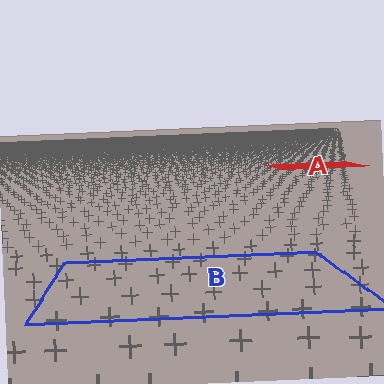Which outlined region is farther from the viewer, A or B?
Region A is farther from the viewer — the texture elements inside it appear smaller and more densely packed.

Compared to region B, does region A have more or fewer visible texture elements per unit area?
Region A has more texture elements per unit area — they are packed more densely because it is farther away.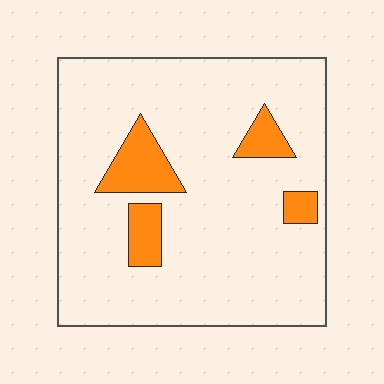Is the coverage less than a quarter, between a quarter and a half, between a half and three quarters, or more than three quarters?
Less than a quarter.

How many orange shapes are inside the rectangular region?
4.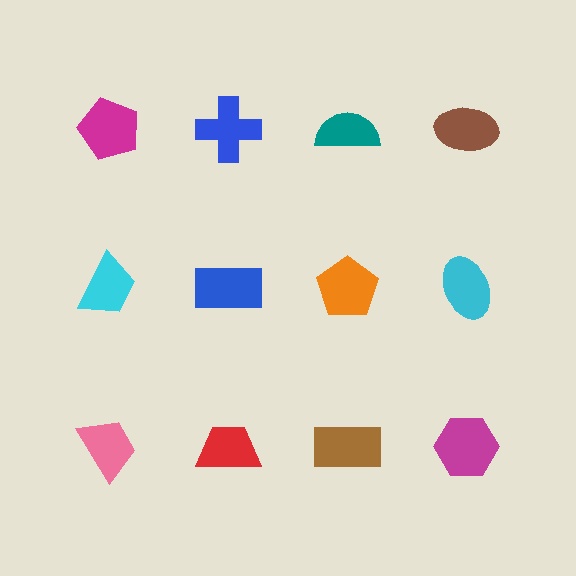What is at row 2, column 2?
A blue rectangle.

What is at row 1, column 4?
A brown ellipse.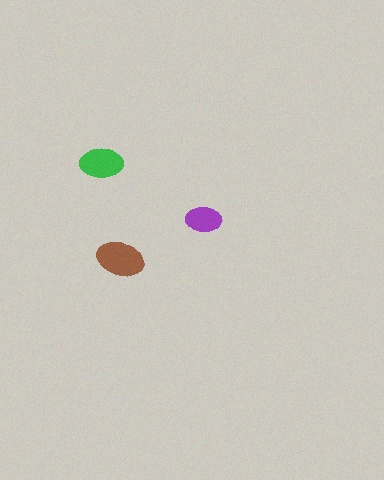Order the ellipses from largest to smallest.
the brown one, the green one, the purple one.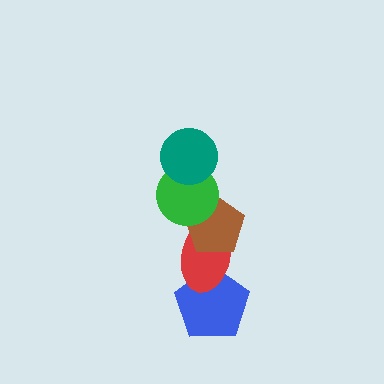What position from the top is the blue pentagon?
The blue pentagon is 5th from the top.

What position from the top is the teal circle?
The teal circle is 1st from the top.